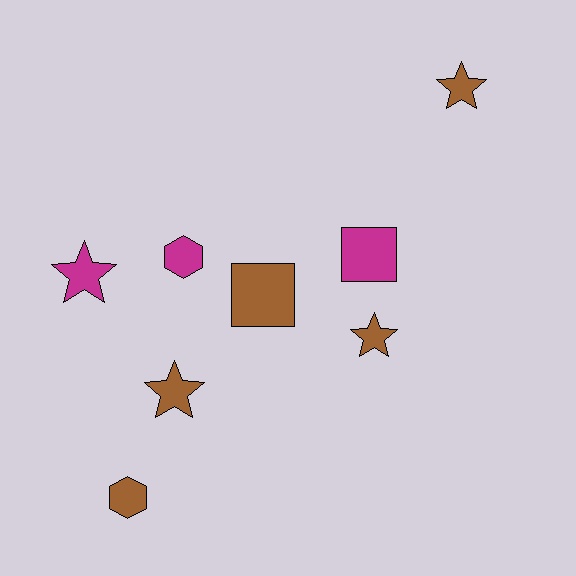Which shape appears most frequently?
Star, with 4 objects.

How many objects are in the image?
There are 8 objects.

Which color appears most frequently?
Brown, with 5 objects.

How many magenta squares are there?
There is 1 magenta square.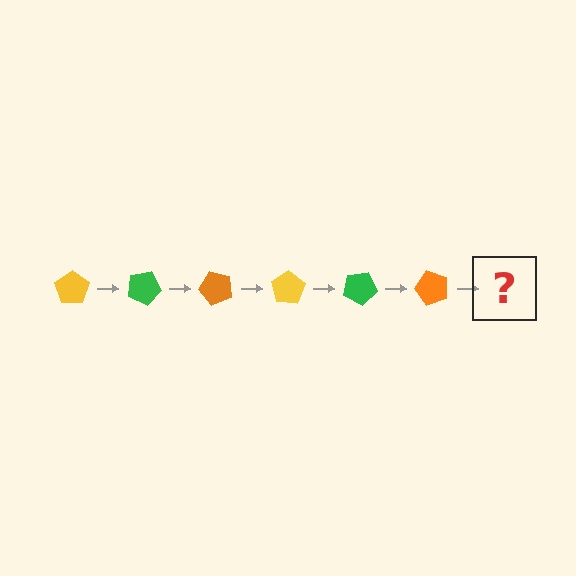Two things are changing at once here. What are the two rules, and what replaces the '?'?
The two rules are that it rotates 25 degrees each step and the color cycles through yellow, green, and orange. The '?' should be a yellow pentagon, rotated 150 degrees from the start.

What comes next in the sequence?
The next element should be a yellow pentagon, rotated 150 degrees from the start.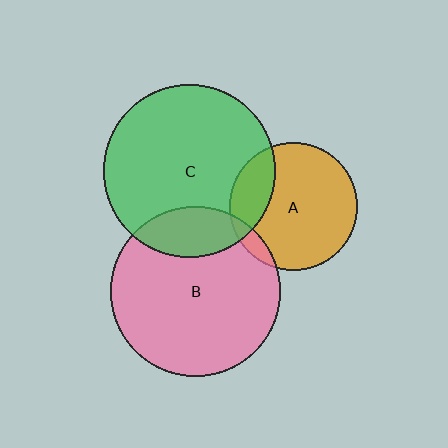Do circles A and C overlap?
Yes.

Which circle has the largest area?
Circle C (green).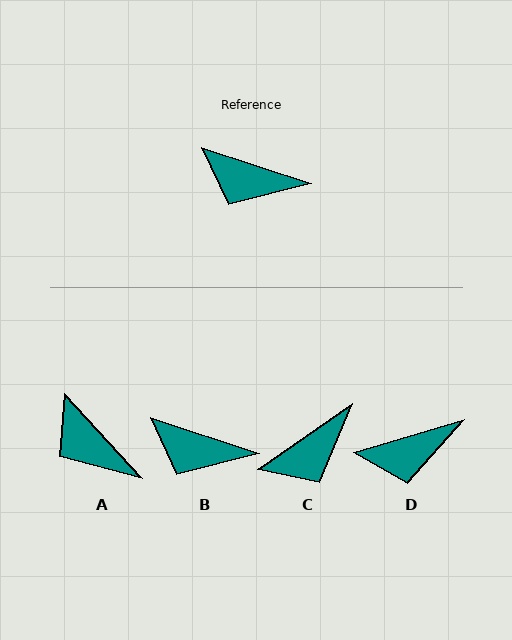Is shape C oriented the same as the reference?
No, it is off by about 53 degrees.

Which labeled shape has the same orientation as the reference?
B.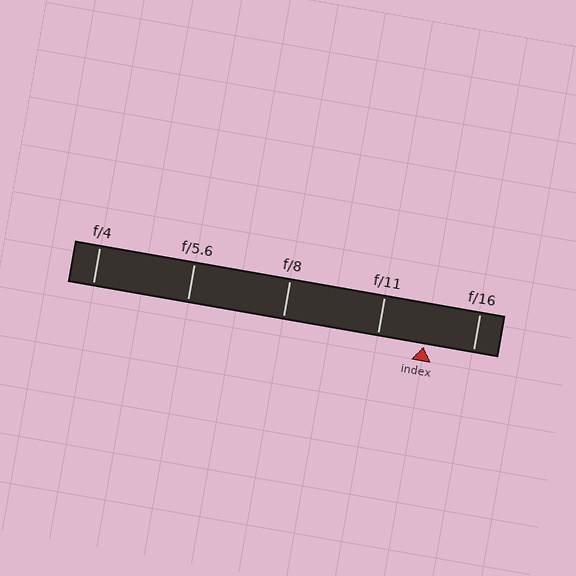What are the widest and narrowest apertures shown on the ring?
The widest aperture shown is f/4 and the narrowest is f/16.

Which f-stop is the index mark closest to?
The index mark is closest to f/11.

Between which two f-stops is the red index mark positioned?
The index mark is between f/11 and f/16.